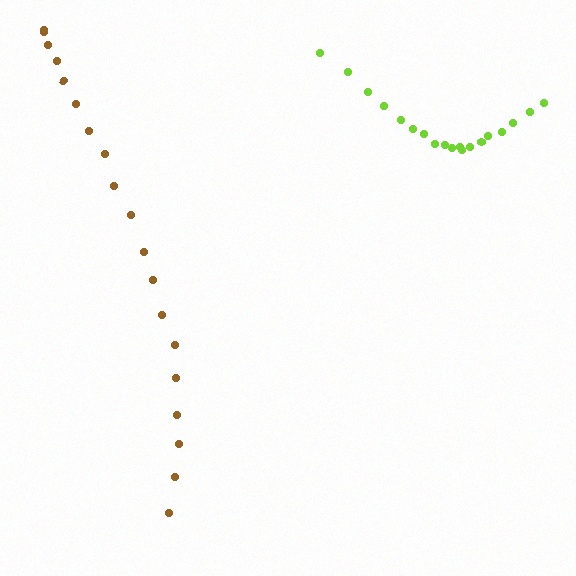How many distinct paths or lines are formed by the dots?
There are 2 distinct paths.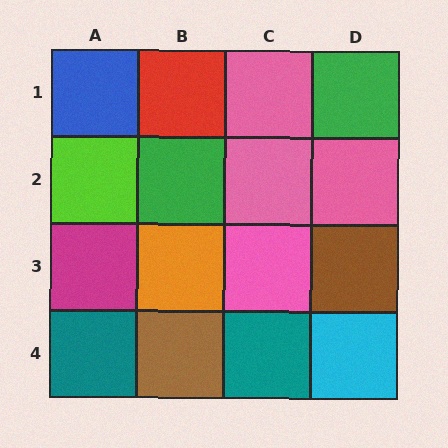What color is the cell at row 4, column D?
Cyan.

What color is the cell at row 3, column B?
Orange.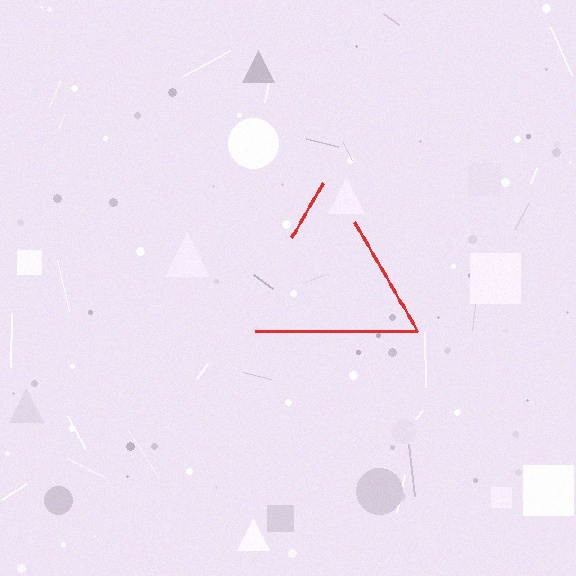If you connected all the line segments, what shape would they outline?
They would outline a triangle.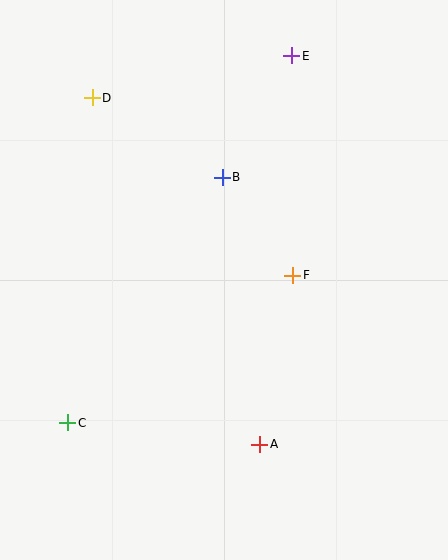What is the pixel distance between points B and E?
The distance between B and E is 140 pixels.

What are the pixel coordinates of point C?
Point C is at (68, 423).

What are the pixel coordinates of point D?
Point D is at (92, 98).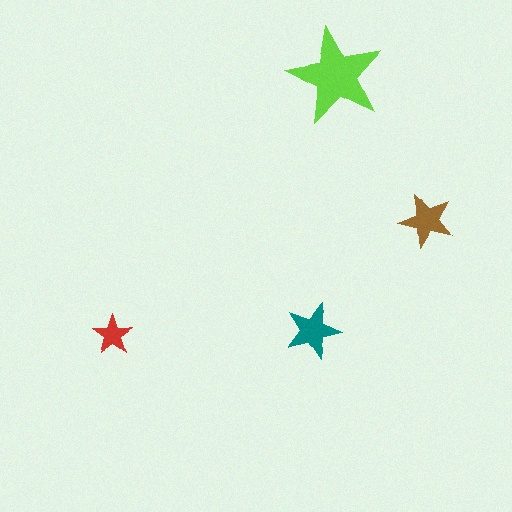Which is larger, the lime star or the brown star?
The lime one.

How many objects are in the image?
There are 4 objects in the image.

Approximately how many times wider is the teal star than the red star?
About 1.5 times wider.